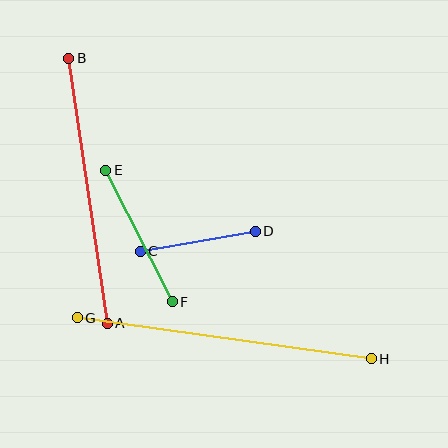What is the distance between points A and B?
The distance is approximately 268 pixels.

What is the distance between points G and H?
The distance is approximately 297 pixels.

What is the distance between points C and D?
The distance is approximately 116 pixels.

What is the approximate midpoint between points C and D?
The midpoint is at approximately (198, 241) pixels.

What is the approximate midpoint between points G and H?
The midpoint is at approximately (224, 338) pixels.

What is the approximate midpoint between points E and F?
The midpoint is at approximately (139, 236) pixels.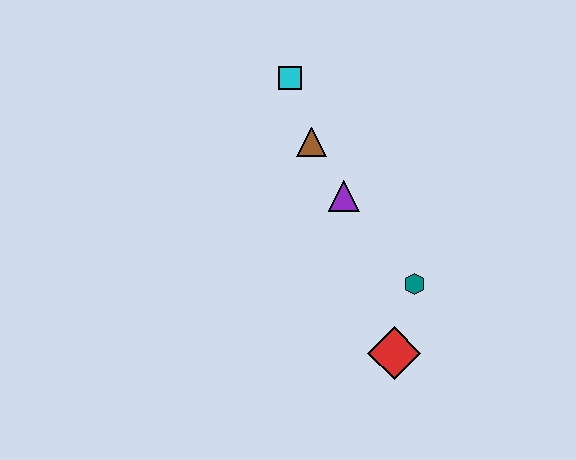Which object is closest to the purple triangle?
The brown triangle is closest to the purple triangle.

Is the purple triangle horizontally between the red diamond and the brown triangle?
Yes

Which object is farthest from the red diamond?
The cyan square is farthest from the red diamond.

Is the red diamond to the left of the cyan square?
No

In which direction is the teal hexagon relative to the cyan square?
The teal hexagon is below the cyan square.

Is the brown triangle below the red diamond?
No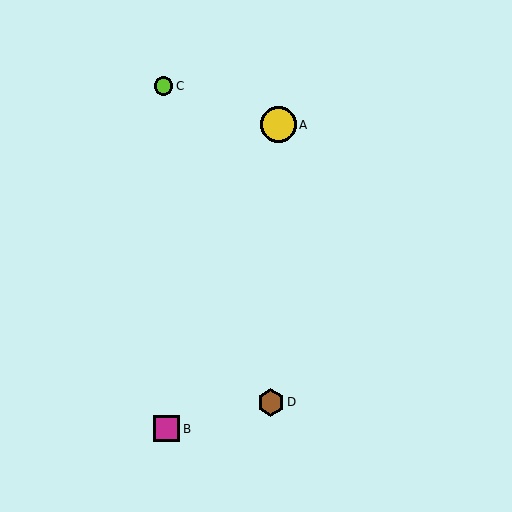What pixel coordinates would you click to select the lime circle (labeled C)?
Click at (164, 86) to select the lime circle C.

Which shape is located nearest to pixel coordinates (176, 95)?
The lime circle (labeled C) at (164, 86) is nearest to that location.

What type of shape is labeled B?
Shape B is a magenta square.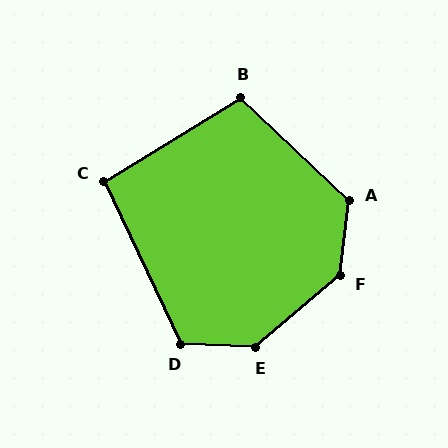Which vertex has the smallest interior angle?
C, at approximately 96 degrees.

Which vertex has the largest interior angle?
E, at approximately 137 degrees.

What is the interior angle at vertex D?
Approximately 118 degrees (obtuse).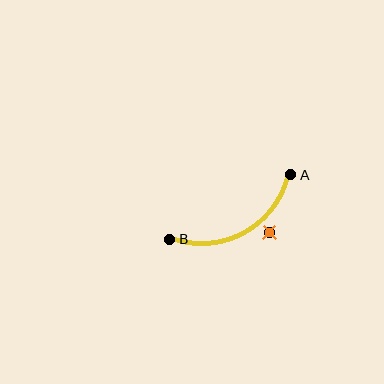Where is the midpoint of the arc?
The arc midpoint is the point on the curve farthest from the straight line joining A and B. It sits below that line.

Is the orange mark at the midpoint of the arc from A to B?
No — the orange mark does not lie on the arc at all. It sits slightly outside the curve.